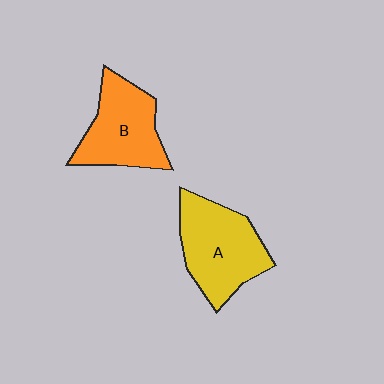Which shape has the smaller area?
Shape B (orange).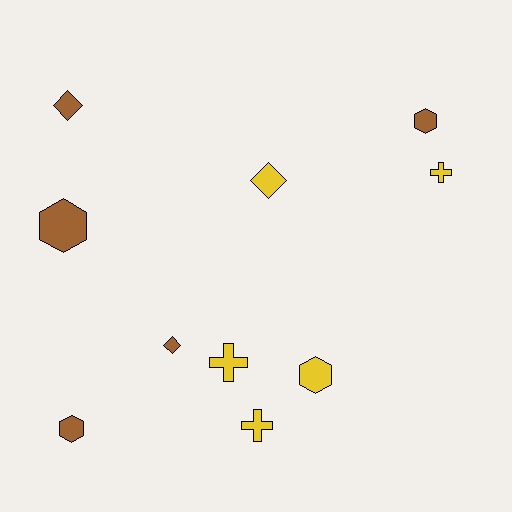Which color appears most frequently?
Yellow, with 5 objects.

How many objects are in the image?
There are 10 objects.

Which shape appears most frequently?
Hexagon, with 4 objects.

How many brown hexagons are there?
There are 3 brown hexagons.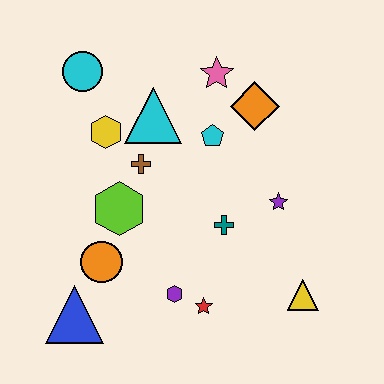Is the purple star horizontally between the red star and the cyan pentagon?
No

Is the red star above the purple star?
No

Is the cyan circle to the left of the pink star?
Yes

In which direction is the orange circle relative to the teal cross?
The orange circle is to the left of the teal cross.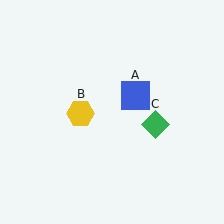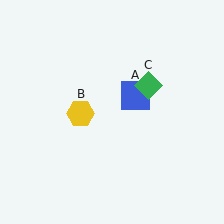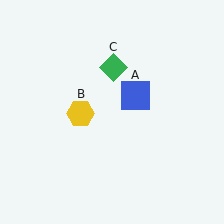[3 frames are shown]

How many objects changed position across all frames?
1 object changed position: green diamond (object C).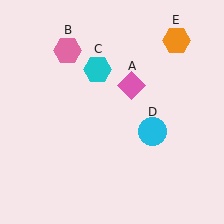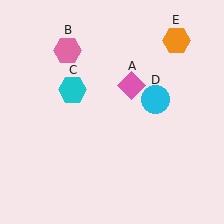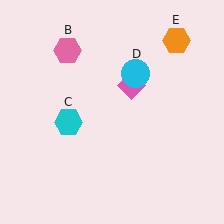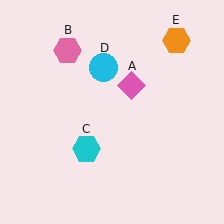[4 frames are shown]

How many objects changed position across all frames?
2 objects changed position: cyan hexagon (object C), cyan circle (object D).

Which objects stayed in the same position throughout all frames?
Pink diamond (object A) and pink hexagon (object B) and orange hexagon (object E) remained stationary.